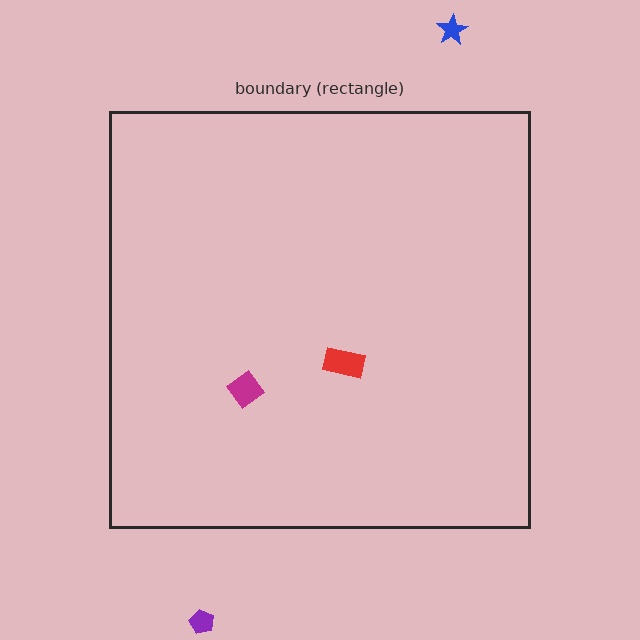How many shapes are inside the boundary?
2 inside, 2 outside.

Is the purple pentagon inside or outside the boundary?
Outside.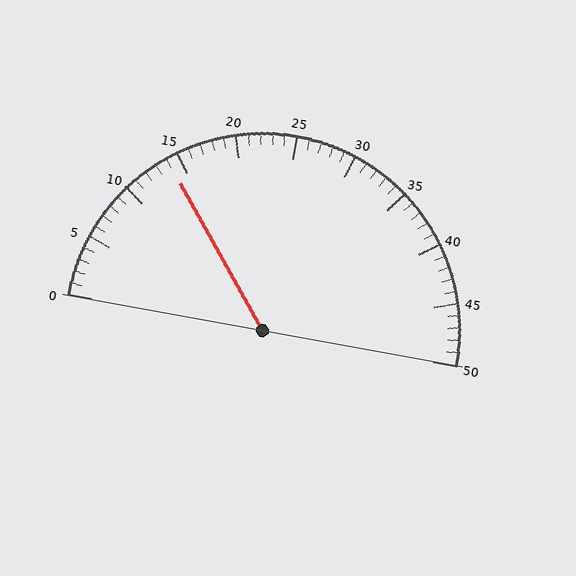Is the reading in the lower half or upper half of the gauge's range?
The reading is in the lower half of the range (0 to 50).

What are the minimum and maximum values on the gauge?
The gauge ranges from 0 to 50.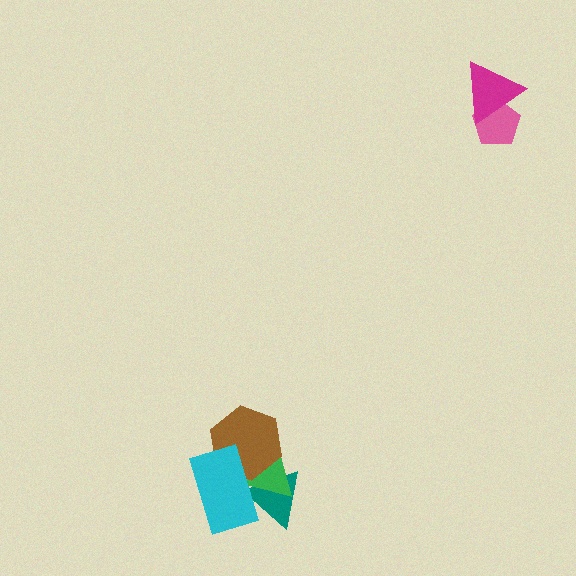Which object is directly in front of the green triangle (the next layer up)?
The brown hexagon is directly in front of the green triangle.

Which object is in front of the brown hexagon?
The cyan rectangle is in front of the brown hexagon.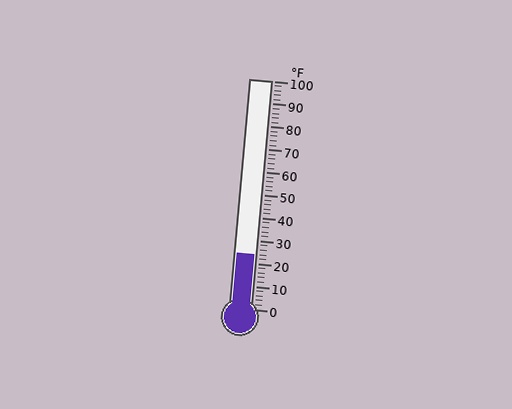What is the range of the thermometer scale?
The thermometer scale ranges from 0°F to 100°F.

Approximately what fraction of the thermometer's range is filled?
The thermometer is filled to approximately 25% of its range.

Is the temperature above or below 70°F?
The temperature is below 70°F.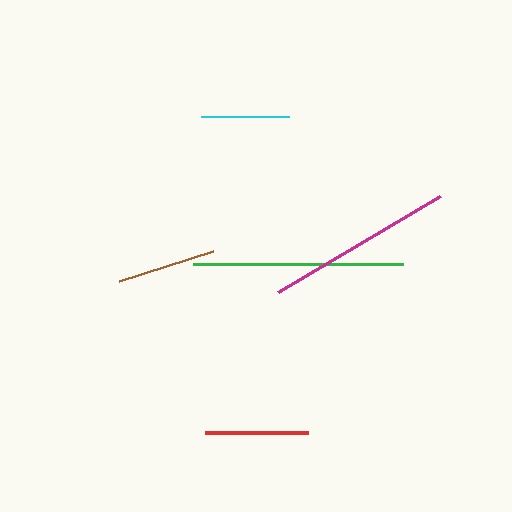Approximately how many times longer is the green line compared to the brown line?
The green line is approximately 2.1 times the length of the brown line.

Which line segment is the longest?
The green line is the longest at approximately 210 pixels.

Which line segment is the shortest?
The cyan line is the shortest at approximately 89 pixels.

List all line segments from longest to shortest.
From longest to shortest: green, magenta, red, brown, cyan.